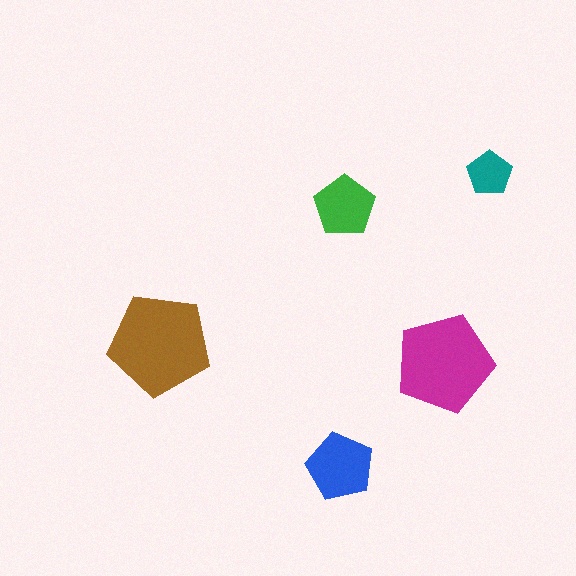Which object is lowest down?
The blue pentagon is bottommost.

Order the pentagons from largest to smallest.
the brown one, the magenta one, the blue one, the green one, the teal one.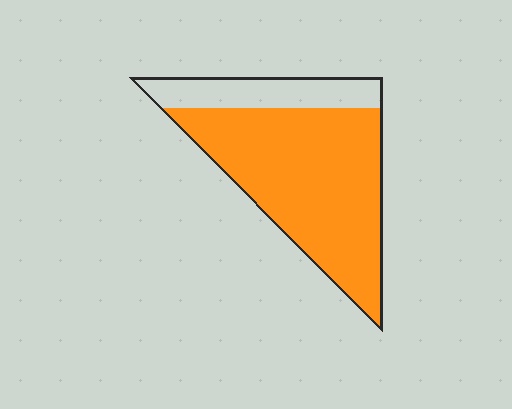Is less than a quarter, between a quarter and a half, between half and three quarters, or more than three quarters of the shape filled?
More than three quarters.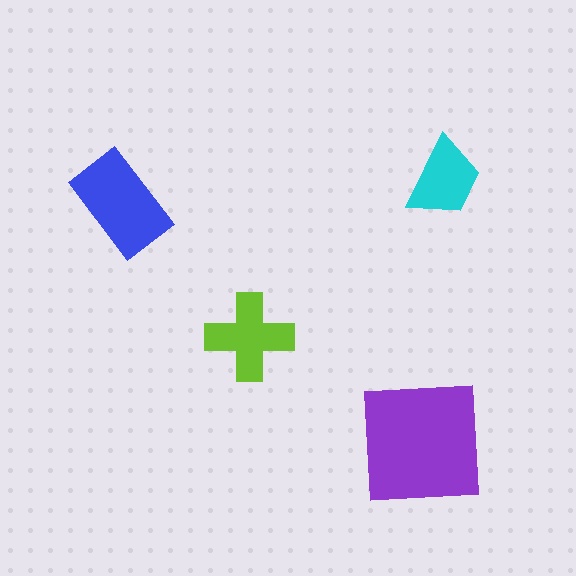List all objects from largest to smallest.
The purple square, the blue rectangle, the lime cross, the cyan trapezoid.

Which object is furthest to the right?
The cyan trapezoid is rightmost.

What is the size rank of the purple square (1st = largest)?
1st.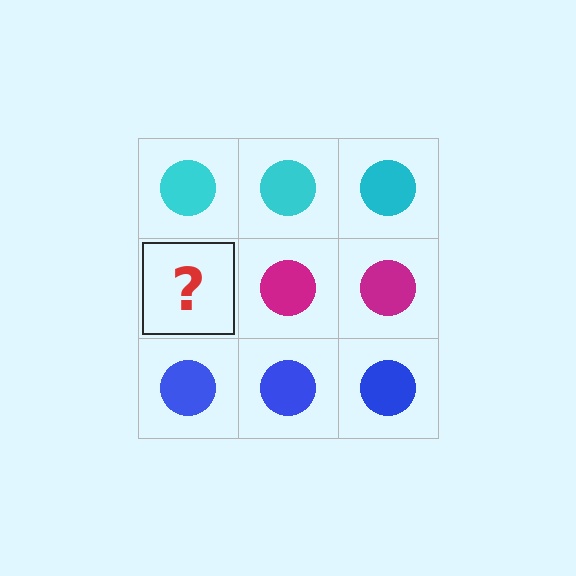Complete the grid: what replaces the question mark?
The question mark should be replaced with a magenta circle.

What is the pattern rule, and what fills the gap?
The rule is that each row has a consistent color. The gap should be filled with a magenta circle.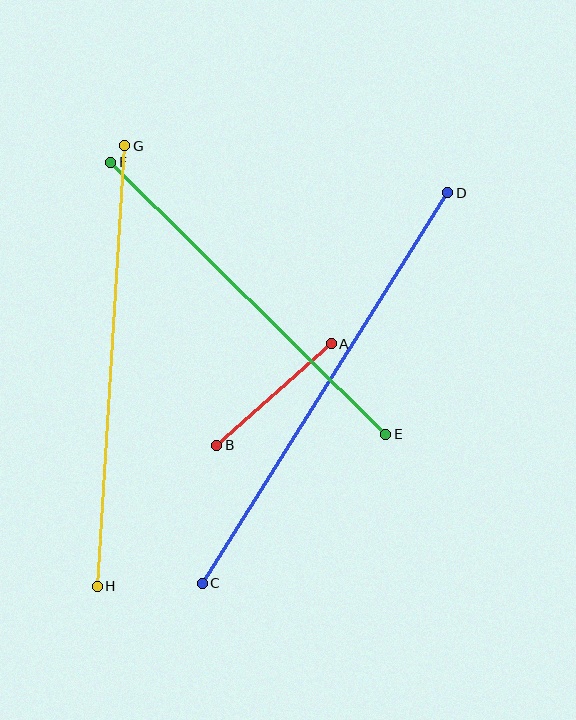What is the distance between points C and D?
The distance is approximately 461 pixels.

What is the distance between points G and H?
The distance is approximately 441 pixels.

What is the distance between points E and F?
The distance is approximately 387 pixels.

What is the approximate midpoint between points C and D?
The midpoint is at approximately (325, 388) pixels.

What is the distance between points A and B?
The distance is approximately 153 pixels.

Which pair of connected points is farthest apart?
Points C and D are farthest apart.